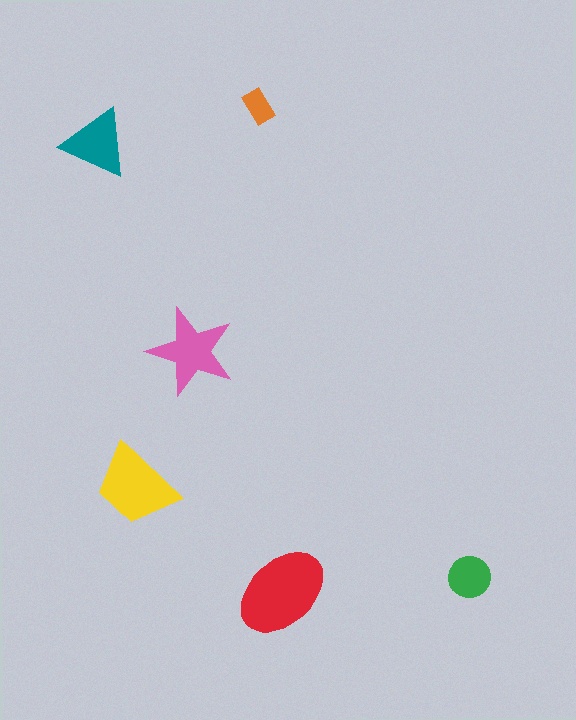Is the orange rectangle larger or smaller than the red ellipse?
Smaller.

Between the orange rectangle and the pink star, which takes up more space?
The pink star.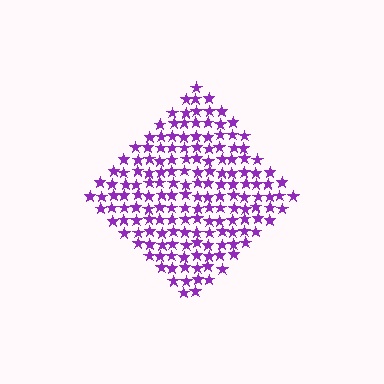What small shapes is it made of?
It is made of small stars.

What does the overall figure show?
The overall figure shows a diamond.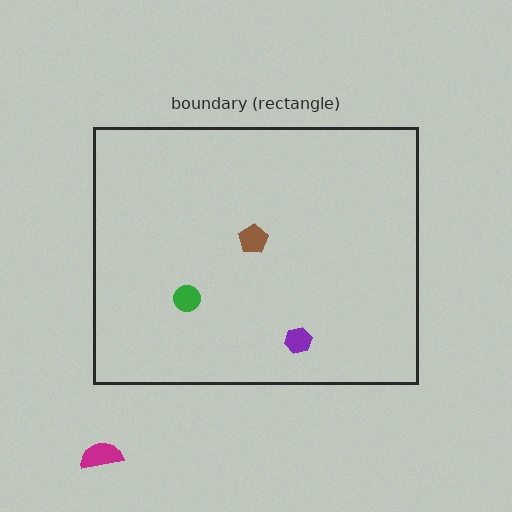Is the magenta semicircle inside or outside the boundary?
Outside.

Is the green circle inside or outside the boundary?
Inside.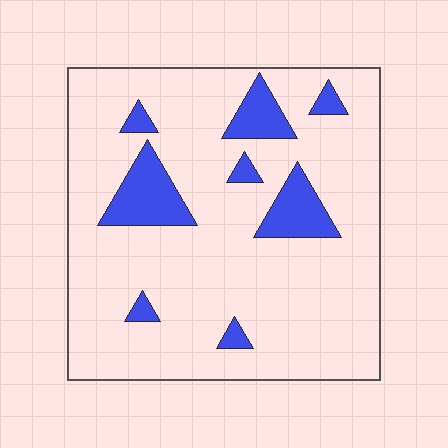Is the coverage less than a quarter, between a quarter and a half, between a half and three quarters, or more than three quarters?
Less than a quarter.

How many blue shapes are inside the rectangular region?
8.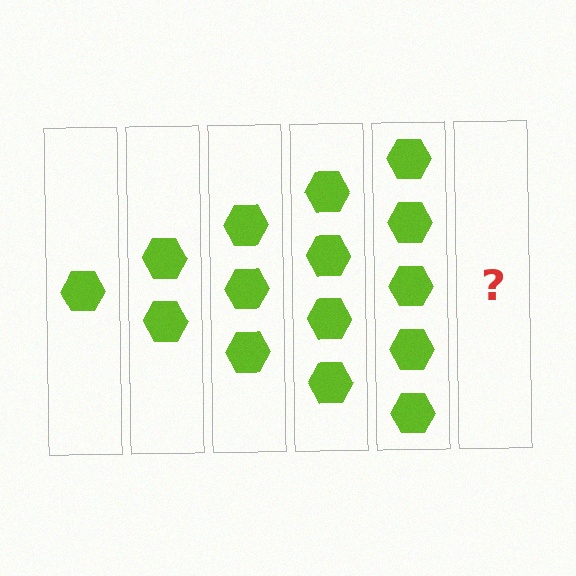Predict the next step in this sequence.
The next step is 6 hexagons.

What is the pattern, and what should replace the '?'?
The pattern is that each step adds one more hexagon. The '?' should be 6 hexagons.